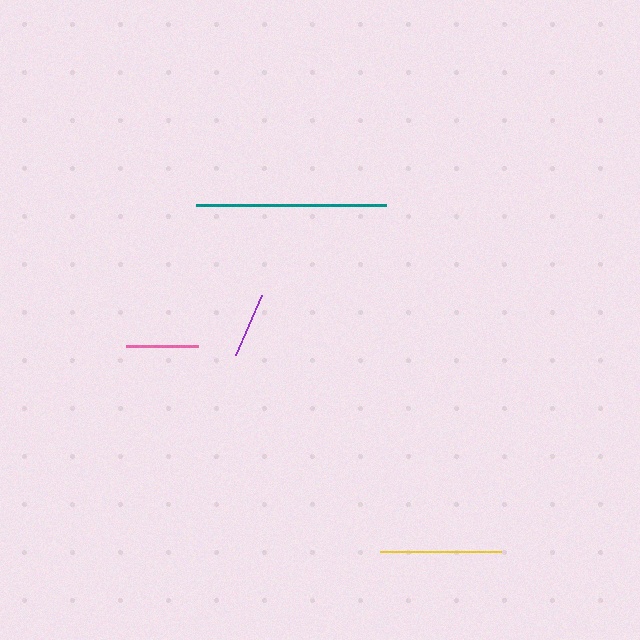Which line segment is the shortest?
The purple line is the shortest at approximately 66 pixels.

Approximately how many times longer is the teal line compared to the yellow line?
The teal line is approximately 1.6 times the length of the yellow line.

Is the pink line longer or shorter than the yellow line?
The yellow line is longer than the pink line.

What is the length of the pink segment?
The pink segment is approximately 72 pixels long.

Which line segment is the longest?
The teal line is the longest at approximately 190 pixels.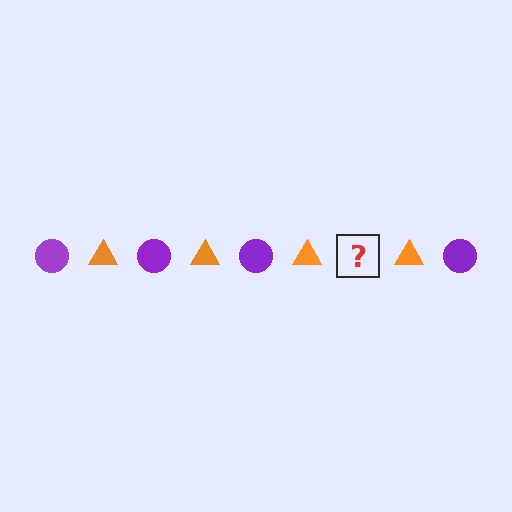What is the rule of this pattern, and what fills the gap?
The rule is that the pattern alternates between purple circle and orange triangle. The gap should be filled with a purple circle.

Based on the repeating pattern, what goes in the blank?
The blank should be a purple circle.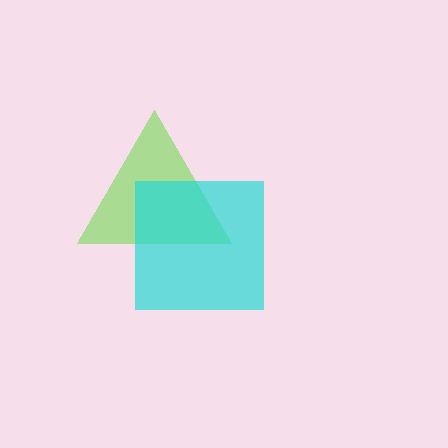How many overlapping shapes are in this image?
There are 2 overlapping shapes in the image.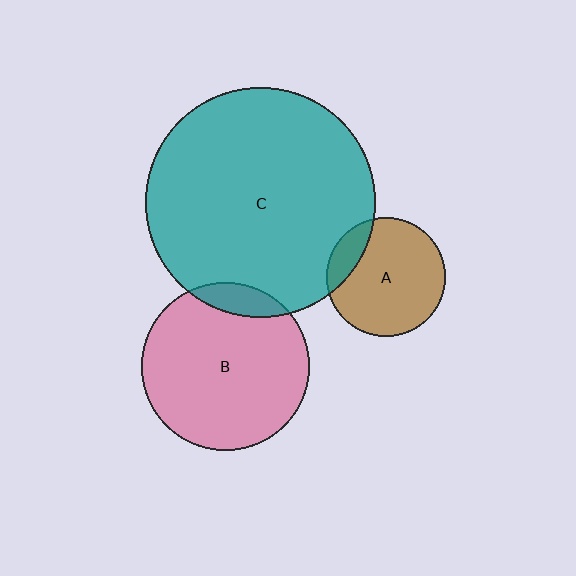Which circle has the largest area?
Circle C (teal).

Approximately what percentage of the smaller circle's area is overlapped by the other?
Approximately 15%.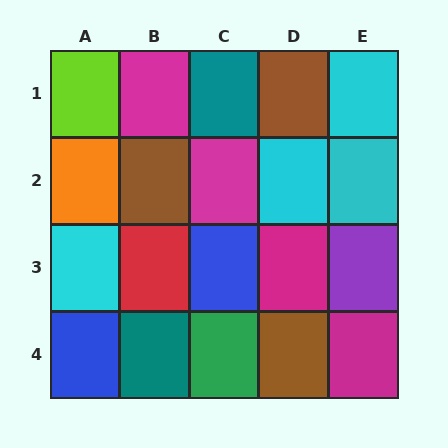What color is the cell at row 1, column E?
Cyan.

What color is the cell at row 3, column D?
Magenta.